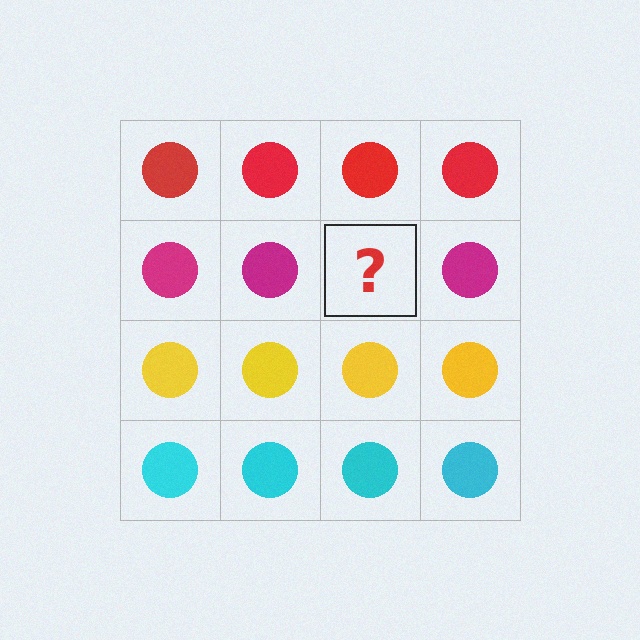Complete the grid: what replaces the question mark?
The question mark should be replaced with a magenta circle.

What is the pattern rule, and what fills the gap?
The rule is that each row has a consistent color. The gap should be filled with a magenta circle.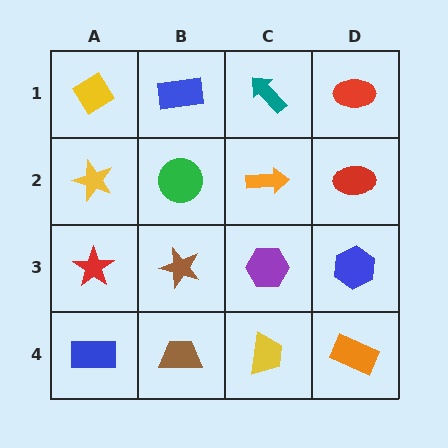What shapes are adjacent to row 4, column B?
A brown star (row 3, column B), a blue rectangle (row 4, column A), a yellow trapezoid (row 4, column C).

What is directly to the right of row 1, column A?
A blue rectangle.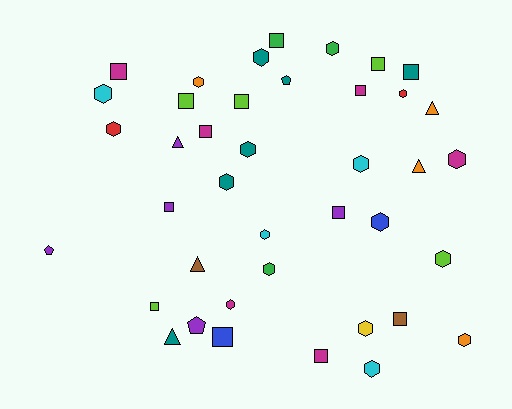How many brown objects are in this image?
There are 2 brown objects.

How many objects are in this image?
There are 40 objects.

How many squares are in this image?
There are 14 squares.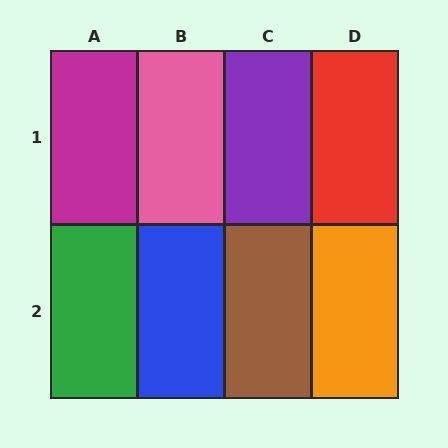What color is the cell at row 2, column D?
Orange.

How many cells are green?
1 cell is green.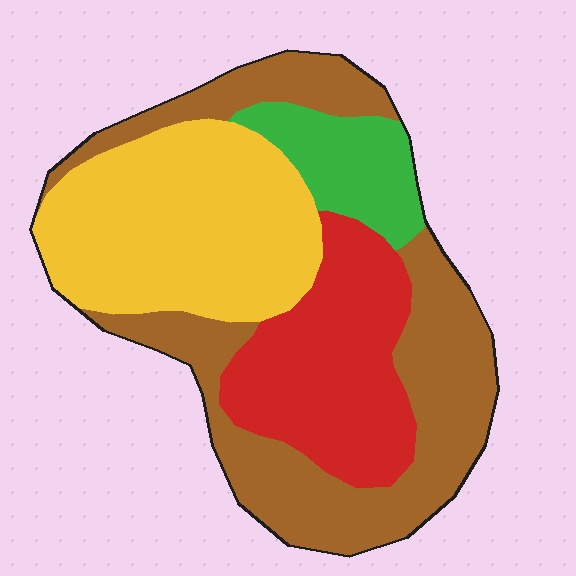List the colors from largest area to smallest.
From largest to smallest: brown, yellow, red, green.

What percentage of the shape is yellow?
Yellow takes up about one third (1/3) of the shape.